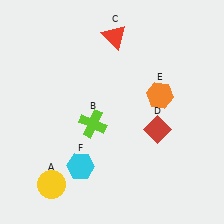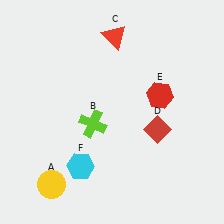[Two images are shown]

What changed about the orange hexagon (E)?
In Image 1, E is orange. In Image 2, it changed to red.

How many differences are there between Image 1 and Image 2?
There is 1 difference between the two images.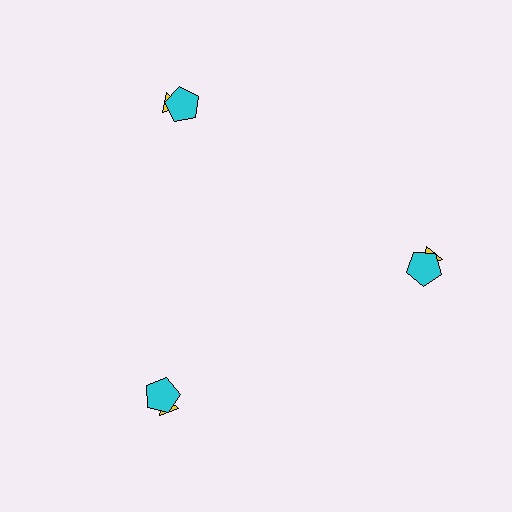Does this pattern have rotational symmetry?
Yes, this pattern has 3-fold rotational symmetry. It looks the same after rotating 120 degrees around the center.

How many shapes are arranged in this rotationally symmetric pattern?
There are 6 shapes, arranged in 3 groups of 2.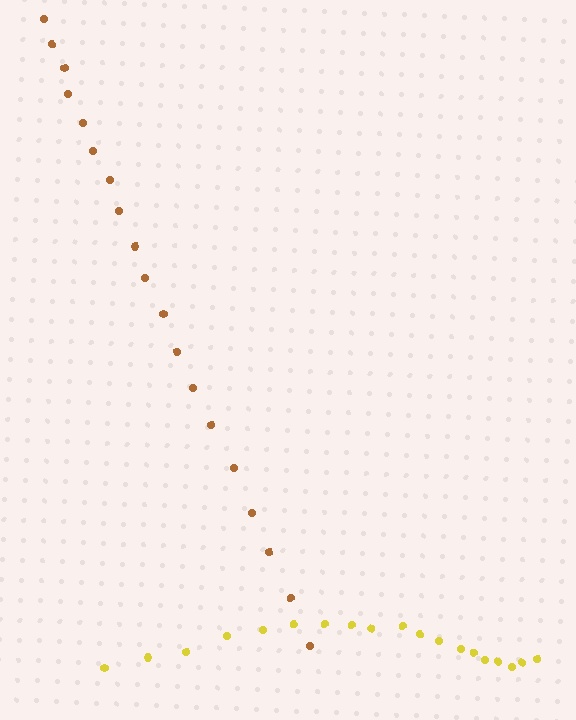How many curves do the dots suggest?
There are 2 distinct paths.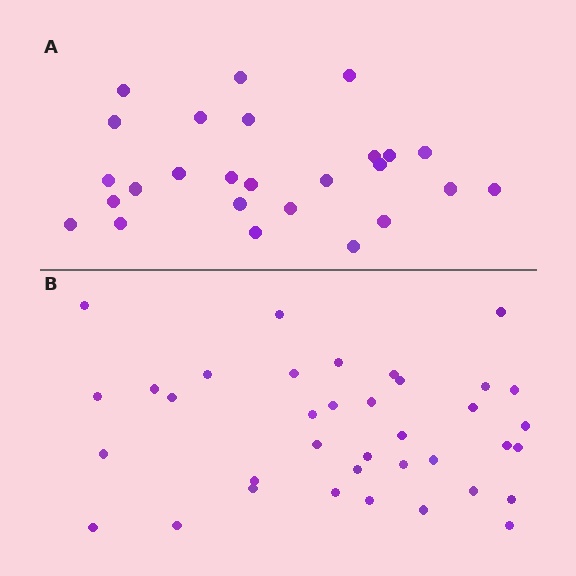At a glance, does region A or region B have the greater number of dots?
Region B (the bottom region) has more dots.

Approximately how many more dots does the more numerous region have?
Region B has roughly 12 or so more dots than region A.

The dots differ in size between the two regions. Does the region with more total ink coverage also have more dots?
No. Region A has more total ink coverage because its dots are larger, but region B actually contains more individual dots. Total area can be misleading — the number of items is what matters here.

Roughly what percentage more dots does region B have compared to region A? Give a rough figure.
About 40% more.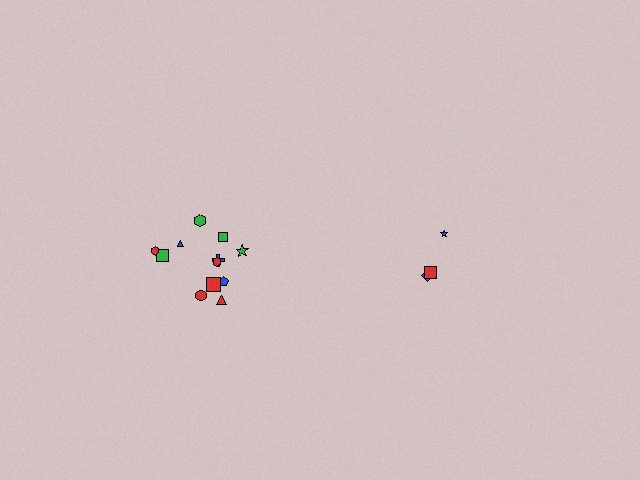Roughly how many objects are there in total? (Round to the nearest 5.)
Roughly 15 objects in total.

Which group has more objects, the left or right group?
The left group.